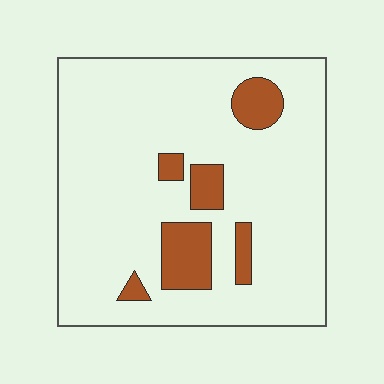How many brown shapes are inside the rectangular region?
6.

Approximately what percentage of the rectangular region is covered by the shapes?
Approximately 15%.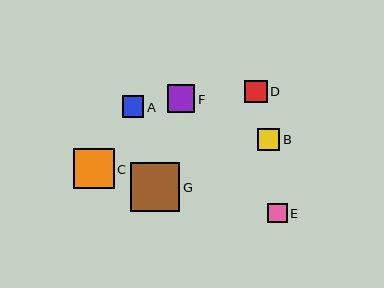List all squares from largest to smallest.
From largest to smallest: G, C, F, D, B, A, E.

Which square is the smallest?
Square E is the smallest with a size of approximately 19 pixels.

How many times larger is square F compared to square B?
Square F is approximately 1.3 times the size of square B.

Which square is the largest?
Square G is the largest with a size of approximately 49 pixels.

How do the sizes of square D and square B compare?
Square D and square B are approximately the same size.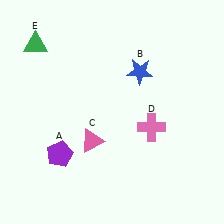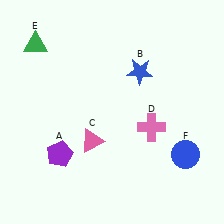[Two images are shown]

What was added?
A blue circle (F) was added in Image 2.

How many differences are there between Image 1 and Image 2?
There is 1 difference between the two images.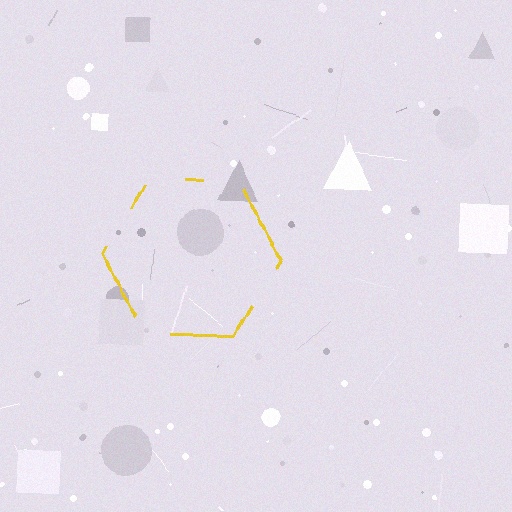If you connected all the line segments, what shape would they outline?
They would outline a hexagon.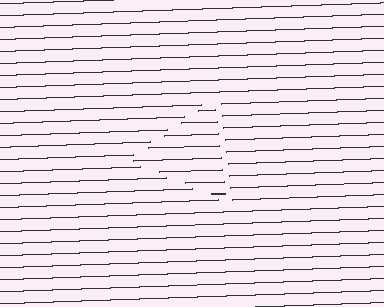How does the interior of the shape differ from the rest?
The interior of the shape contains the same grating, shifted by half a period — the contour is defined by the phase discontinuity where line-ends from the inner and outer gratings abut.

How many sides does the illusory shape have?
3 sides — the line-ends trace a triangle.